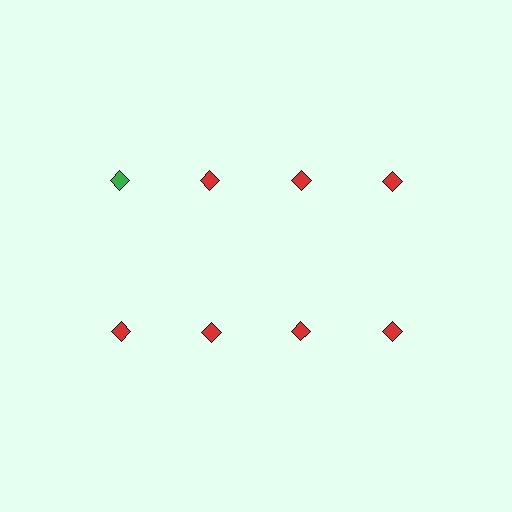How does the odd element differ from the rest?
It has a different color: green instead of red.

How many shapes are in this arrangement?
There are 8 shapes arranged in a grid pattern.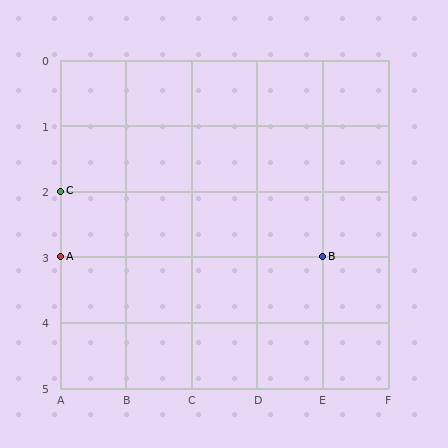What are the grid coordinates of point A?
Point A is at grid coordinates (A, 3).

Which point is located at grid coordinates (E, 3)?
Point B is at (E, 3).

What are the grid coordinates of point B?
Point B is at grid coordinates (E, 3).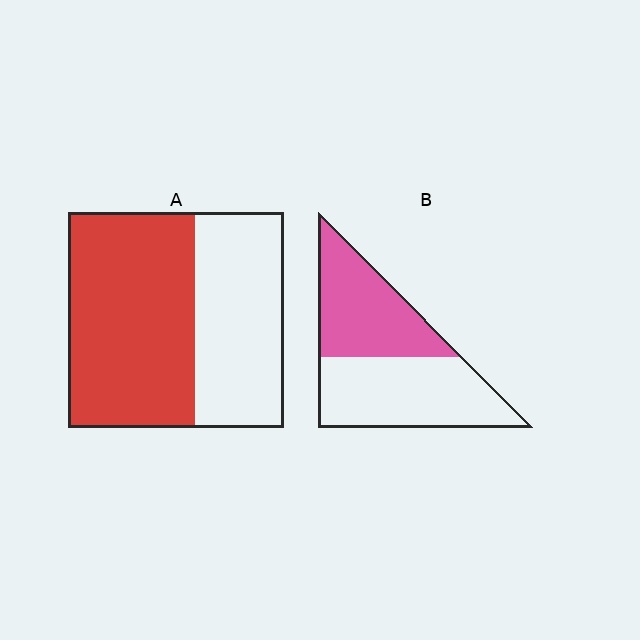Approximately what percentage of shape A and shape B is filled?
A is approximately 60% and B is approximately 45%.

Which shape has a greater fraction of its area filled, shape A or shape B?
Shape A.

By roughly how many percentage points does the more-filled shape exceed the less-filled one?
By roughly 15 percentage points (A over B).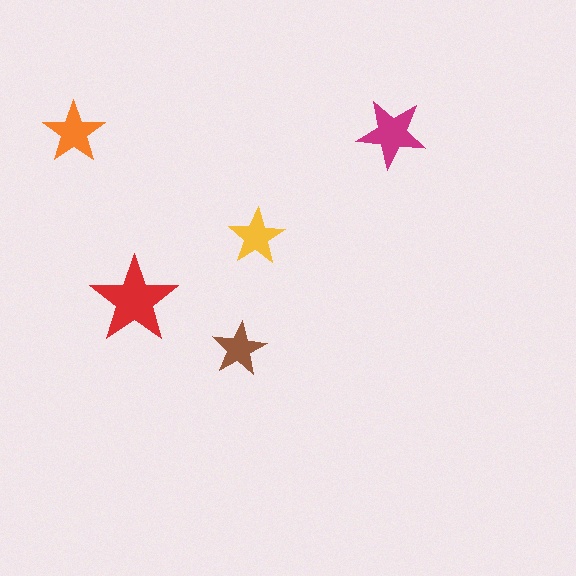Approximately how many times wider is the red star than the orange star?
About 1.5 times wider.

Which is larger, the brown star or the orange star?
The orange one.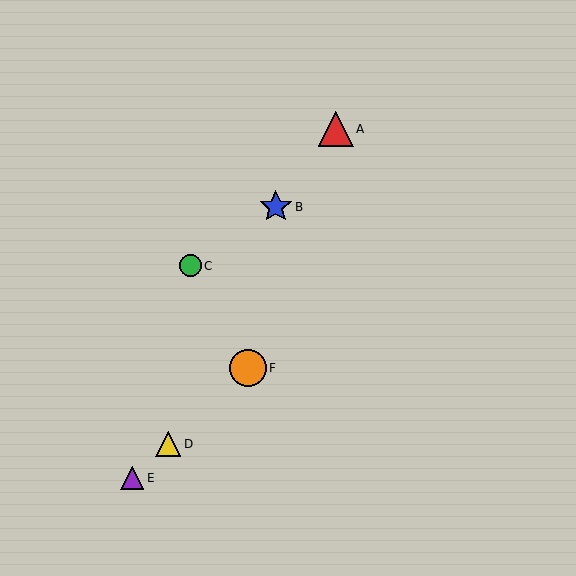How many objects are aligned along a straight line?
3 objects (D, E, F) are aligned along a straight line.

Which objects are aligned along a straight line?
Objects D, E, F are aligned along a straight line.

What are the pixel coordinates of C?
Object C is at (191, 266).